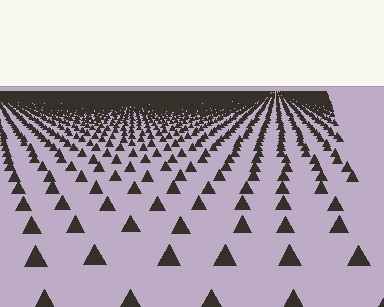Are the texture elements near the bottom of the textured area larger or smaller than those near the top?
Larger. Near the bottom, elements are closer to the viewer and appear at a bigger on-screen size.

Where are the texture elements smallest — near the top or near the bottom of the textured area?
Near the top.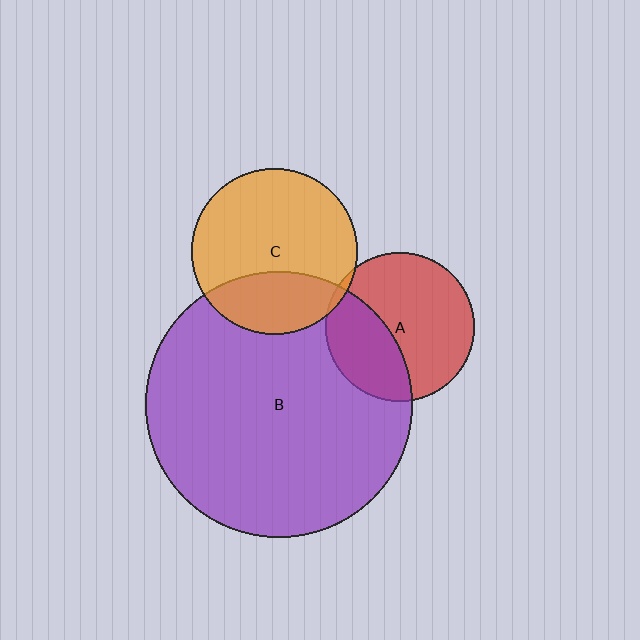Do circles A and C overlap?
Yes.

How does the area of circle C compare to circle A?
Approximately 1.2 times.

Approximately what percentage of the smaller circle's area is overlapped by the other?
Approximately 5%.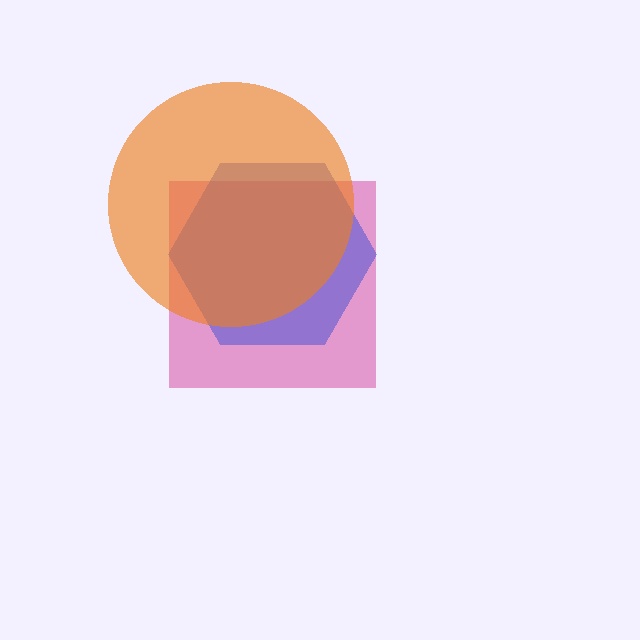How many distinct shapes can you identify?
There are 3 distinct shapes: a magenta square, a blue hexagon, an orange circle.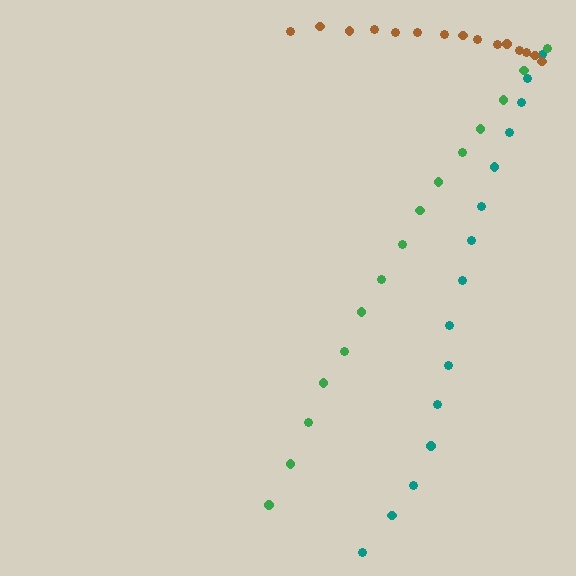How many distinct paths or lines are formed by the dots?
There are 3 distinct paths.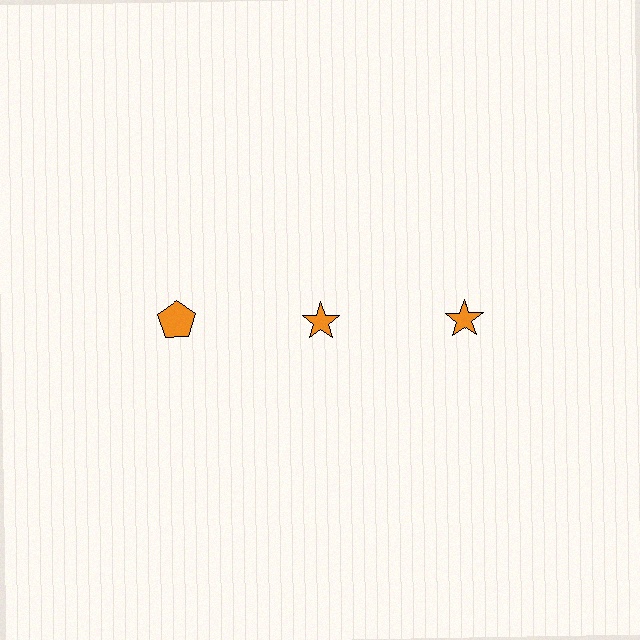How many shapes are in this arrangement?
There are 3 shapes arranged in a grid pattern.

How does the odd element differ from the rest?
It has a different shape: pentagon instead of star.